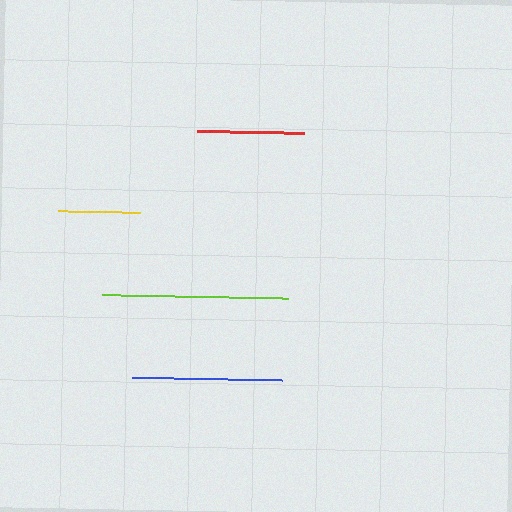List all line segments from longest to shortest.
From longest to shortest: lime, blue, red, yellow.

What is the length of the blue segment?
The blue segment is approximately 150 pixels long.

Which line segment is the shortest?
The yellow line is the shortest at approximately 82 pixels.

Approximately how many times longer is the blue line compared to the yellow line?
The blue line is approximately 1.8 times the length of the yellow line.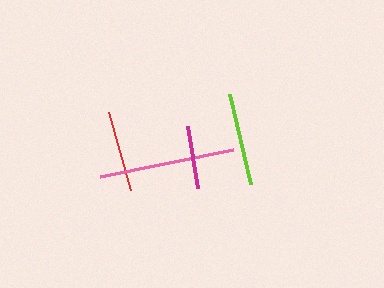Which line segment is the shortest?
The magenta line is the shortest at approximately 63 pixels.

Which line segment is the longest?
The pink line is the longest at approximately 136 pixels.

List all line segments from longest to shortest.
From longest to shortest: pink, lime, red, magenta.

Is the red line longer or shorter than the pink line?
The pink line is longer than the red line.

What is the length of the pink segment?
The pink segment is approximately 136 pixels long.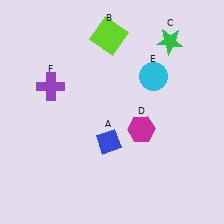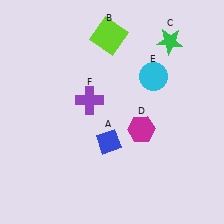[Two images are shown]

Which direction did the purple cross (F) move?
The purple cross (F) moved right.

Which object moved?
The purple cross (F) moved right.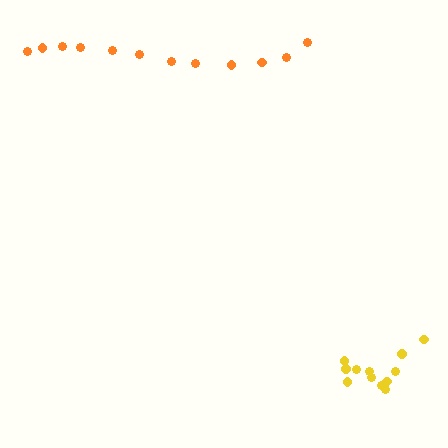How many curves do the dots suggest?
There are 2 distinct paths.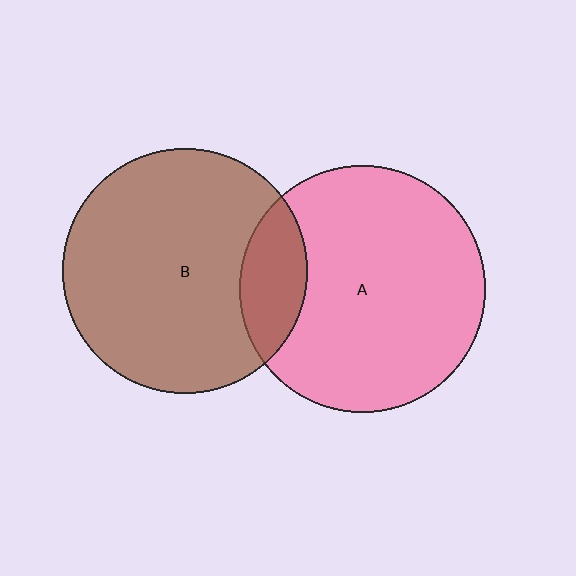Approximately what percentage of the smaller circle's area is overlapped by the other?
Approximately 15%.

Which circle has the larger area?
Circle A (pink).